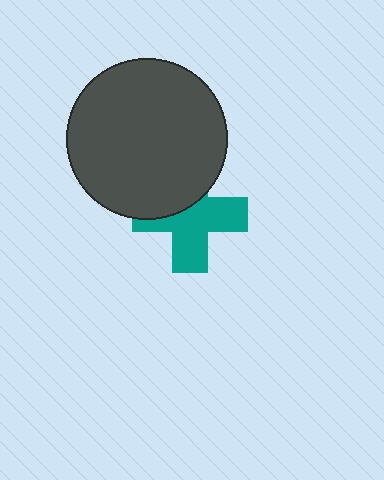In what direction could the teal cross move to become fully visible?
The teal cross could move down. That would shift it out from behind the dark gray circle entirely.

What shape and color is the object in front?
The object in front is a dark gray circle.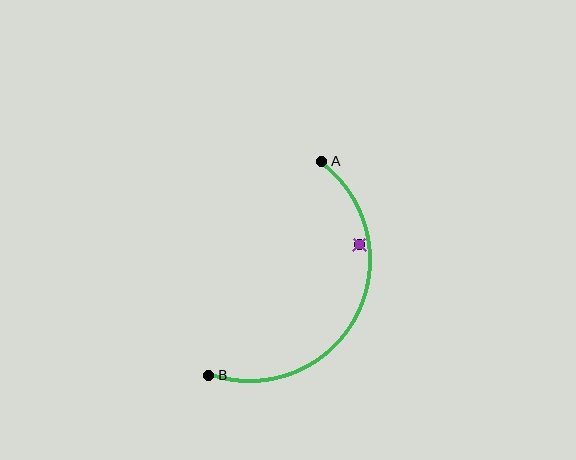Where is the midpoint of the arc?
The arc midpoint is the point on the curve farthest from the straight line joining A and B. It sits to the right of that line.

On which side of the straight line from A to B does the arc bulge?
The arc bulges to the right of the straight line connecting A and B.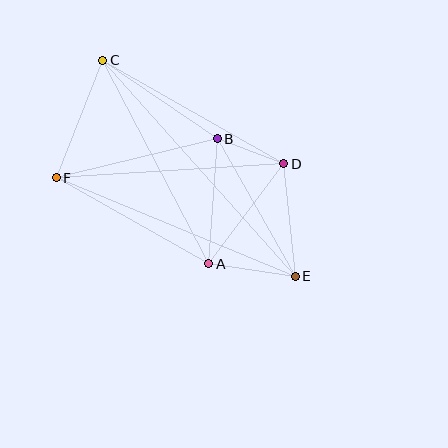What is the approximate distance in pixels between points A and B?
The distance between A and B is approximately 125 pixels.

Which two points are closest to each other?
Points B and D are closest to each other.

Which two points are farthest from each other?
Points C and E are farthest from each other.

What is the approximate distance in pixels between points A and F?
The distance between A and F is approximately 175 pixels.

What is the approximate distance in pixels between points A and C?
The distance between A and C is approximately 230 pixels.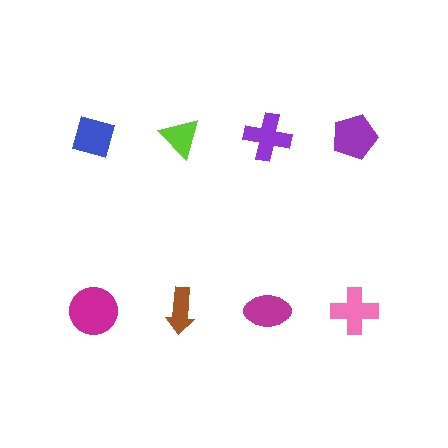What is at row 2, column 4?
A pink cross.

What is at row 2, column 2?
A brown arrow.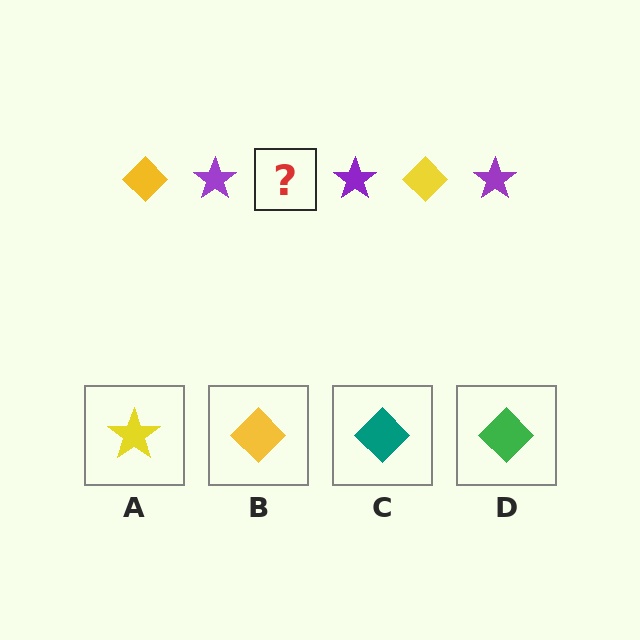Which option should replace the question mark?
Option B.